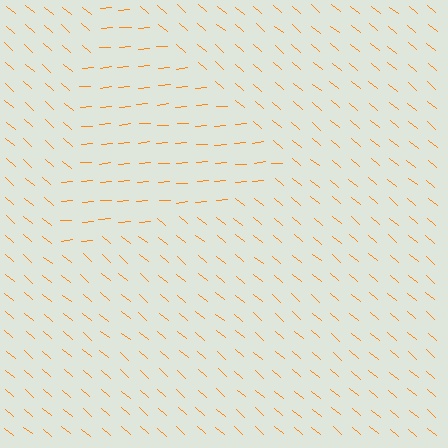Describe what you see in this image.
The image is filled with small orange line segments. A triangle region in the image has lines oriented differently from the surrounding lines, creating a visible texture boundary.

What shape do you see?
I see a triangle.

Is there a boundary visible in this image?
Yes, there is a texture boundary formed by a change in line orientation.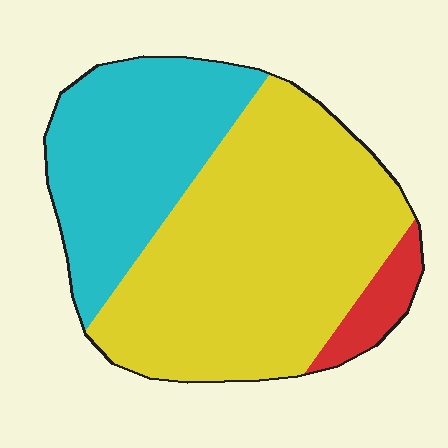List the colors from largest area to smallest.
From largest to smallest: yellow, cyan, red.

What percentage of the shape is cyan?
Cyan covers around 35% of the shape.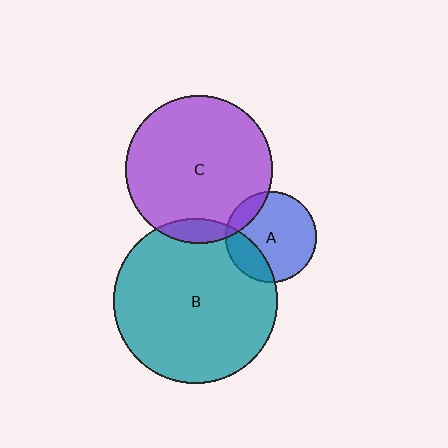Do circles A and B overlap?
Yes.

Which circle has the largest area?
Circle B (teal).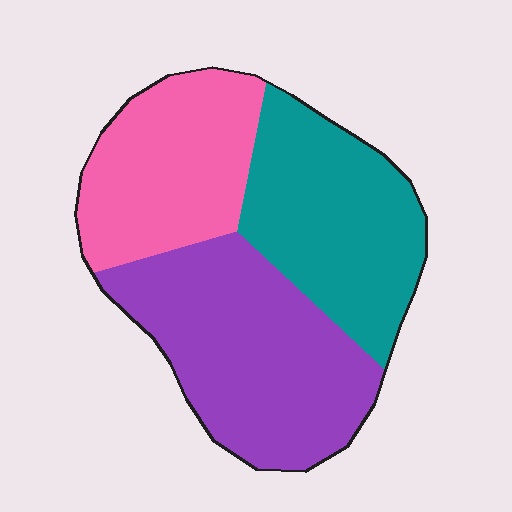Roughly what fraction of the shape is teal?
Teal takes up about one third (1/3) of the shape.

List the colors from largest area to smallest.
From largest to smallest: purple, teal, pink.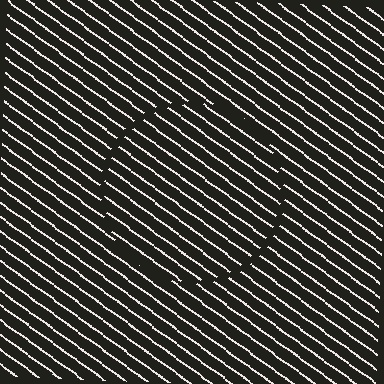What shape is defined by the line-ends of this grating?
An illusory circle. The interior of the shape contains the same grating, shifted by half a period — the contour is defined by the phase discontinuity where line-ends from the inner and outer gratings abut.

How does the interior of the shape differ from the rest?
The interior of the shape contains the same grating, shifted by half a period — the contour is defined by the phase discontinuity where line-ends from the inner and outer gratings abut.